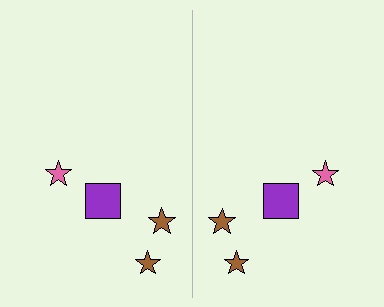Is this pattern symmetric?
Yes, this pattern has bilateral (reflection) symmetry.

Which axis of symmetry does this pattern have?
The pattern has a vertical axis of symmetry running through the center of the image.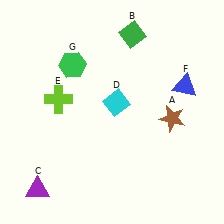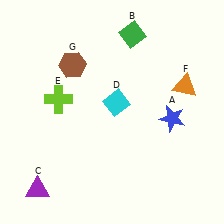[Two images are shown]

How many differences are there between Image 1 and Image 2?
There are 3 differences between the two images.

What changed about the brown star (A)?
In Image 1, A is brown. In Image 2, it changed to blue.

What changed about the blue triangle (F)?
In Image 1, F is blue. In Image 2, it changed to orange.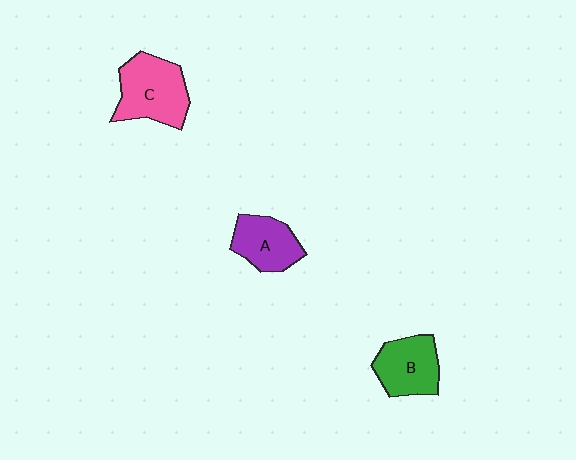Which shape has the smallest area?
Shape A (purple).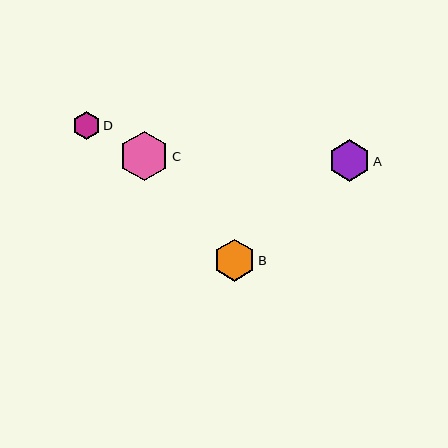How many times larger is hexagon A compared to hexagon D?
Hexagon A is approximately 1.5 times the size of hexagon D.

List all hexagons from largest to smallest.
From largest to smallest: C, B, A, D.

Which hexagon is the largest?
Hexagon C is the largest with a size of approximately 49 pixels.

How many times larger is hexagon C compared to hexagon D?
Hexagon C is approximately 1.8 times the size of hexagon D.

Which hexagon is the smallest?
Hexagon D is the smallest with a size of approximately 28 pixels.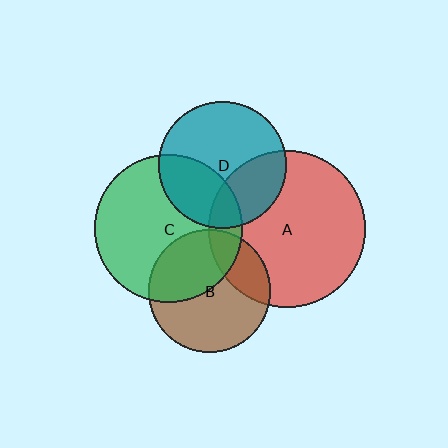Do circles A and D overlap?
Yes.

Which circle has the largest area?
Circle A (red).